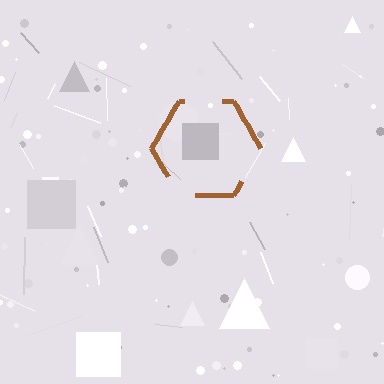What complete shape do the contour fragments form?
The contour fragments form a hexagon.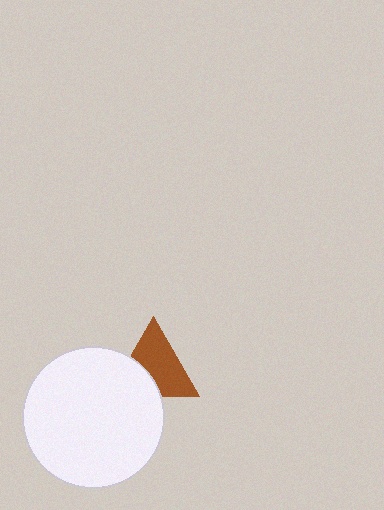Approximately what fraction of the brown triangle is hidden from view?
Roughly 34% of the brown triangle is hidden behind the white circle.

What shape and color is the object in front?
The object in front is a white circle.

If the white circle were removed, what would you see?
You would see the complete brown triangle.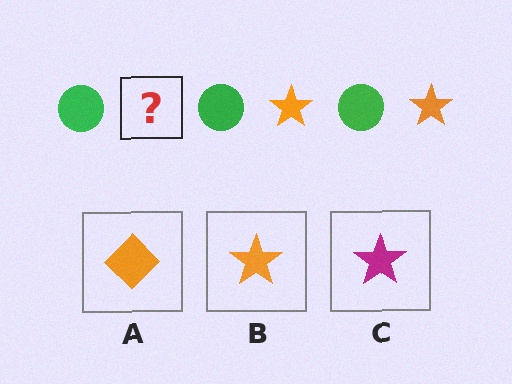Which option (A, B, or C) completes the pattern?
B.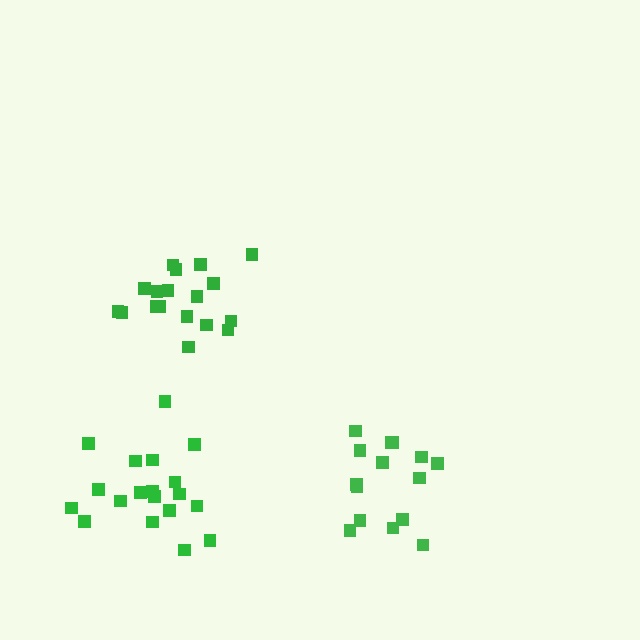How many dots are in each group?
Group 1: 18 dots, Group 2: 15 dots, Group 3: 19 dots (52 total).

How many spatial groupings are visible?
There are 3 spatial groupings.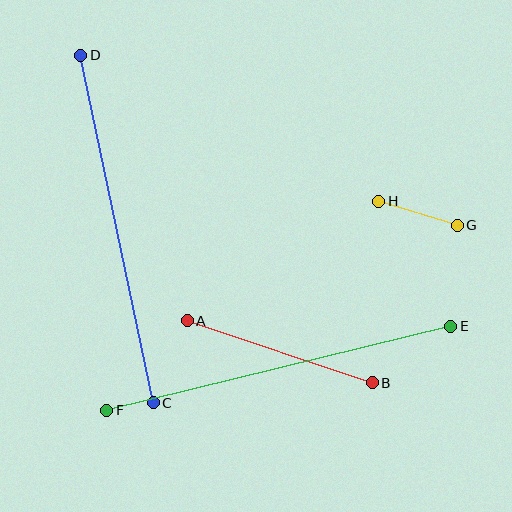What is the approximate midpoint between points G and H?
The midpoint is at approximately (418, 213) pixels.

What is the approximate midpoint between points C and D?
The midpoint is at approximately (117, 229) pixels.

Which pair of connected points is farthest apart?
Points C and D are farthest apart.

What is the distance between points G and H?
The distance is approximately 82 pixels.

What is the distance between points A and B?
The distance is approximately 195 pixels.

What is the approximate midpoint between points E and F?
The midpoint is at approximately (279, 368) pixels.